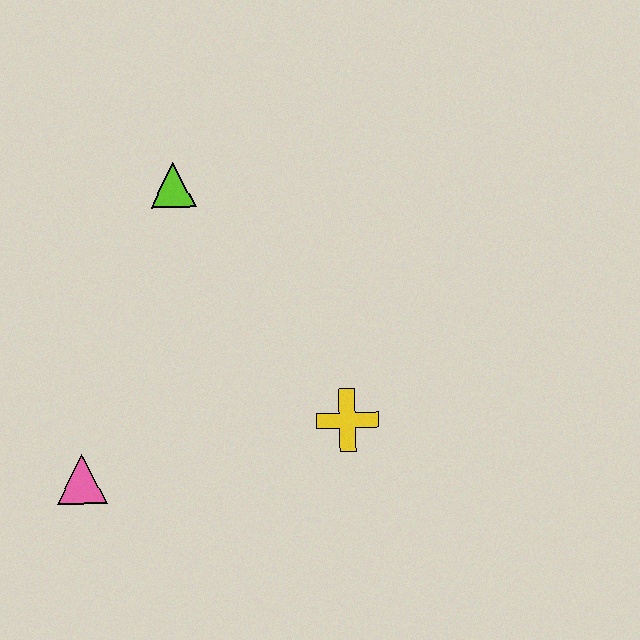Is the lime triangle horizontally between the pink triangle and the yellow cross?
Yes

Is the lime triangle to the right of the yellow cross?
No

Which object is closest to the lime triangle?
The yellow cross is closest to the lime triangle.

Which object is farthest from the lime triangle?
The pink triangle is farthest from the lime triangle.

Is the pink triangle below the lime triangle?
Yes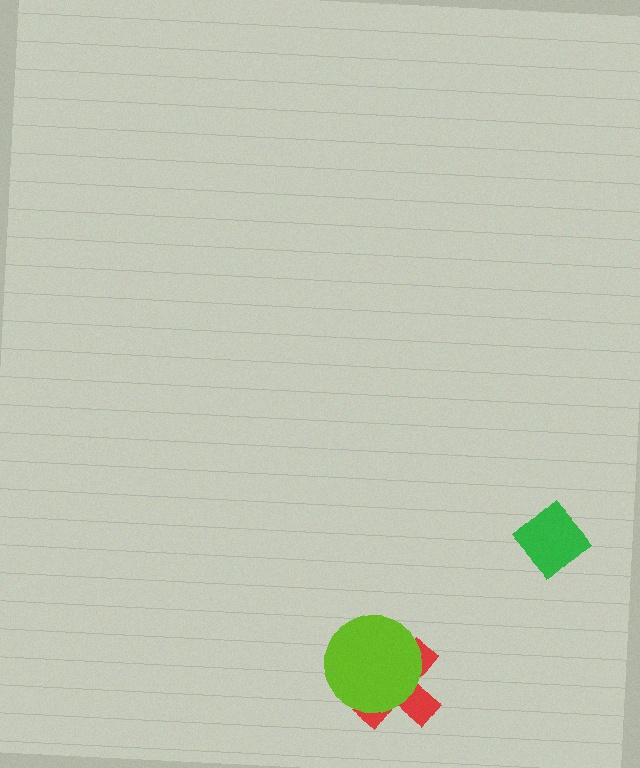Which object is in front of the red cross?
The lime circle is in front of the red cross.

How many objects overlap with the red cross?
1 object overlaps with the red cross.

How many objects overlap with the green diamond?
0 objects overlap with the green diamond.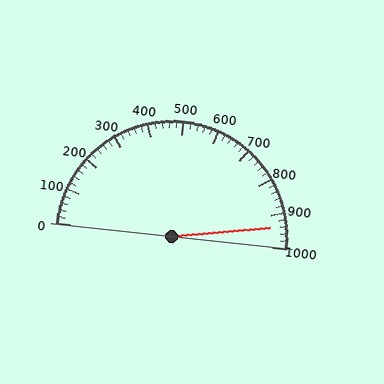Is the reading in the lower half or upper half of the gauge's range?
The reading is in the upper half of the range (0 to 1000).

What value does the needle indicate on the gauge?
The needle indicates approximately 940.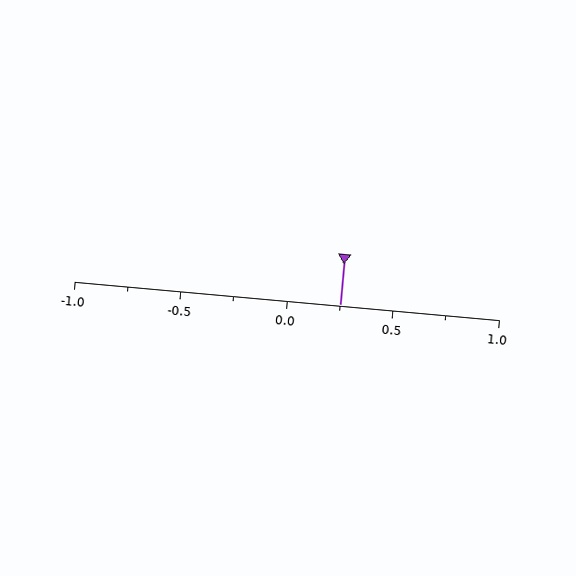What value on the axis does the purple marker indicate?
The marker indicates approximately 0.25.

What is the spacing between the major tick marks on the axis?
The major ticks are spaced 0.5 apart.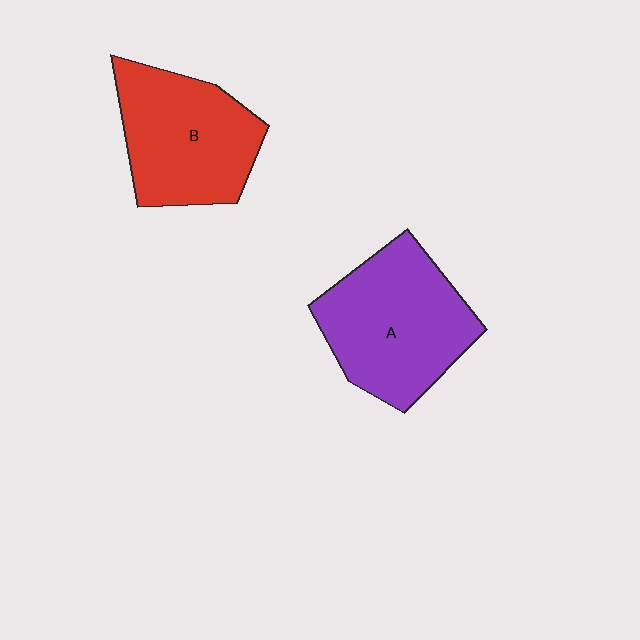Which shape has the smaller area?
Shape B (red).